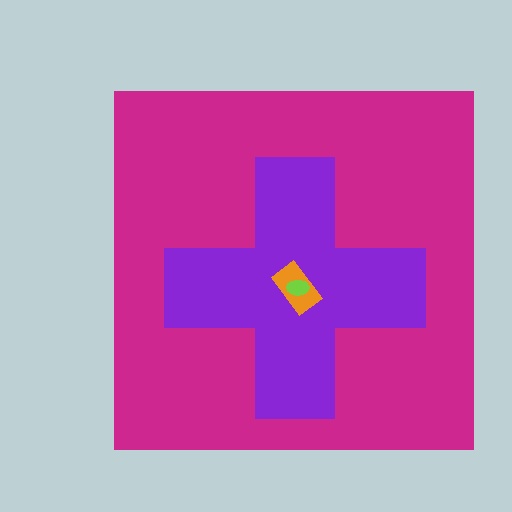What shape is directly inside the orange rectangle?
The lime ellipse.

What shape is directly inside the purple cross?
The orange rectangle.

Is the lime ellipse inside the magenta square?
Yes.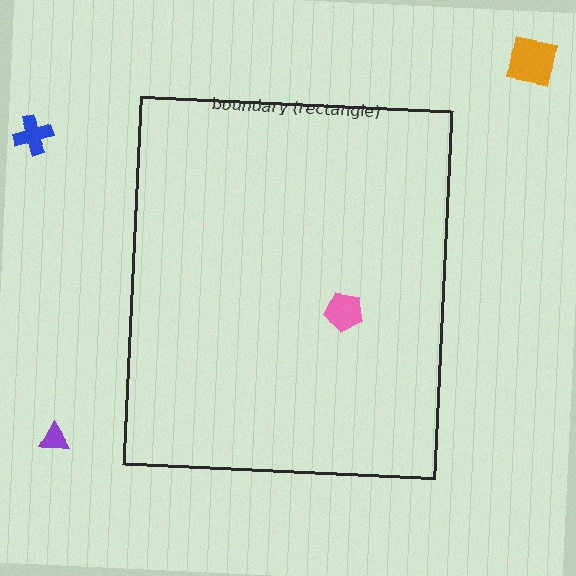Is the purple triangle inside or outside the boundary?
Outside.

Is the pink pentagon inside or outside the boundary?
Inside.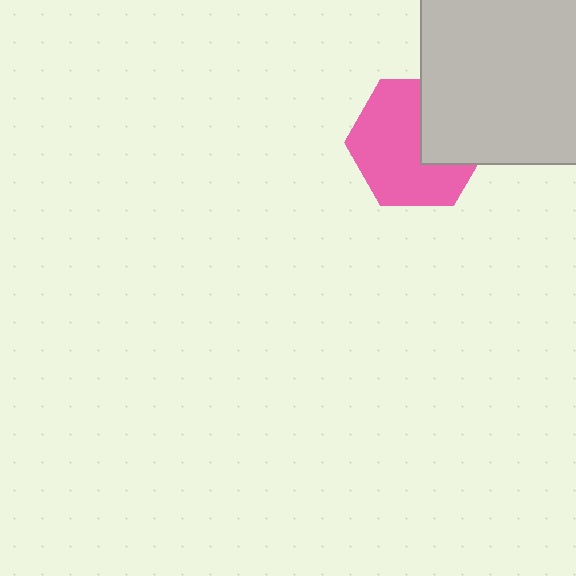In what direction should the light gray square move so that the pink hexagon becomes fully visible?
The light gray square should move toward the upper-right. That is the shortest direction to clear the overlap and leave the pink hexagon fully visible.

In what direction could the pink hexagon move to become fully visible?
The pink hexagon could move toward the lower-left. That would shift it out from behind the light gray square entirely.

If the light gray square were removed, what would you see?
You would see the complete pink hexagon.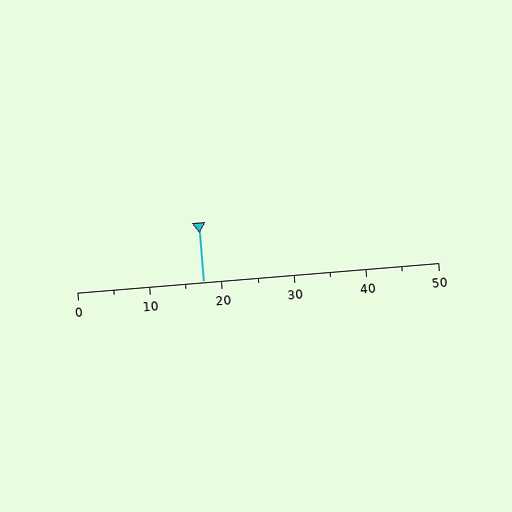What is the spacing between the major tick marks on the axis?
The major ticks are spaced 10 apart.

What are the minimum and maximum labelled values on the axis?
The axis runs from 0 to 50.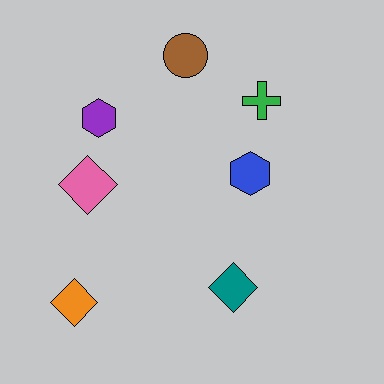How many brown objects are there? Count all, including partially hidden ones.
There is 1 brown object.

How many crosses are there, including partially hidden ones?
There is 1 cross.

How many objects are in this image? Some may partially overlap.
There are 7 objects.